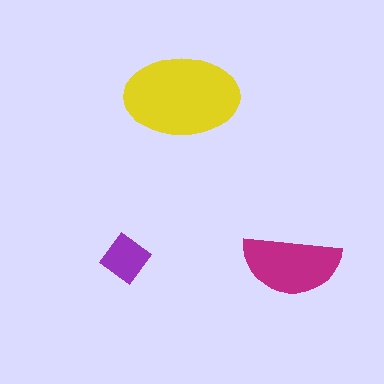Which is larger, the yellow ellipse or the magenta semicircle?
The yellow ellipse.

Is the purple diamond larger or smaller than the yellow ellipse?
Smaller.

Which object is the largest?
The yellow ellipse.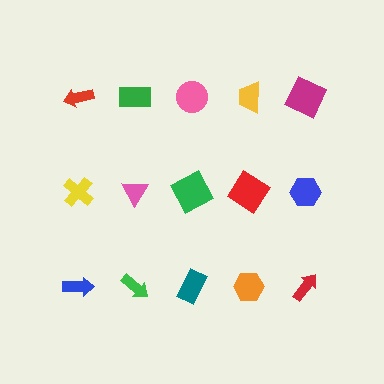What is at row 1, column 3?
A pink circle.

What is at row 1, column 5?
A magenta square.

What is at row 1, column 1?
A red arrow.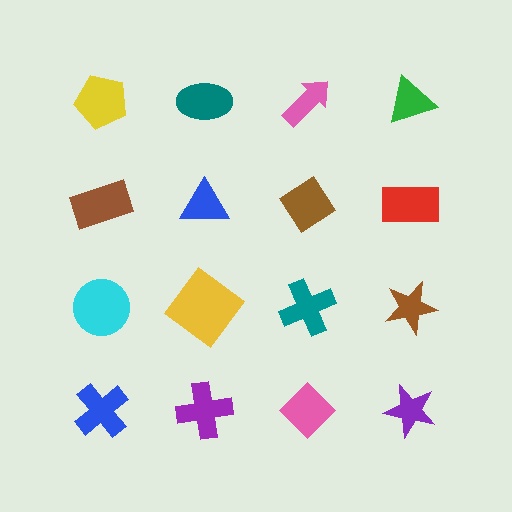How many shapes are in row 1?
4 shapes.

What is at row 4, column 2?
A purple cross.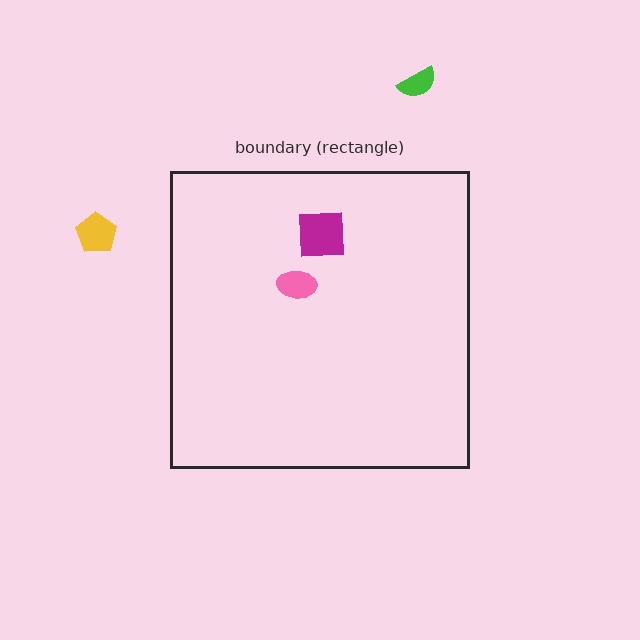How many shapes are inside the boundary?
2 inside, 2 outside.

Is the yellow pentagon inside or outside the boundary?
Outside.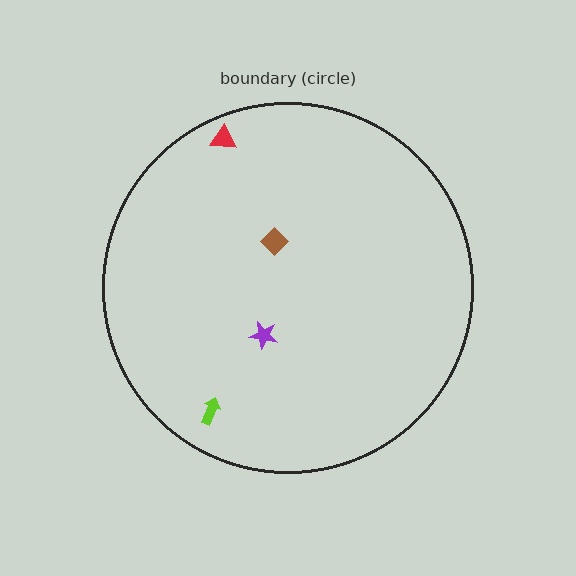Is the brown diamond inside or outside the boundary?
Inside.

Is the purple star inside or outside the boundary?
Inside.